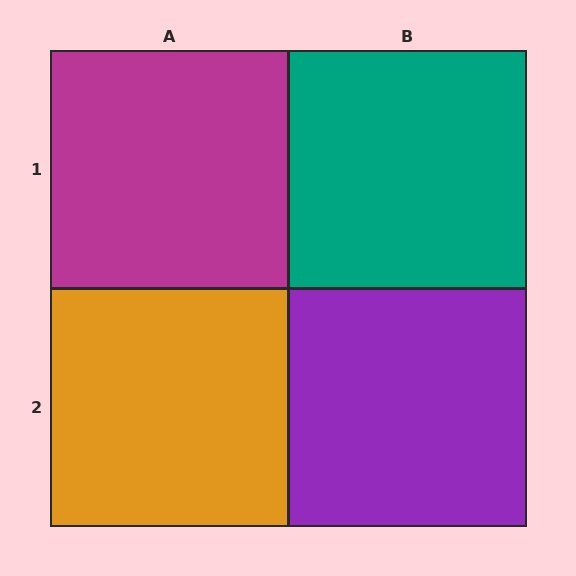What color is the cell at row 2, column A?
Orange.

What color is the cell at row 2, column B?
Purple.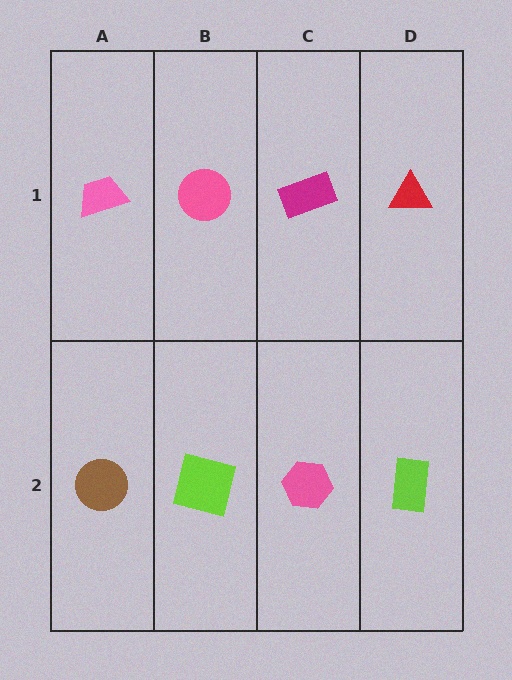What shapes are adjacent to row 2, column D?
A red triangle (row 1, column D), a pink hexagon (row 2, column C).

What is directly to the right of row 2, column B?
A pink hexagon.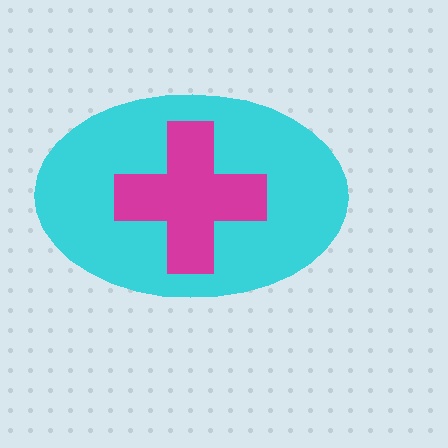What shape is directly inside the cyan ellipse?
The magenta cross.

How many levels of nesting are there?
2.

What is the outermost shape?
The cyan ellipse.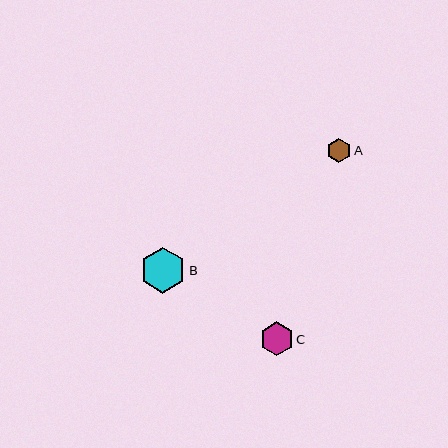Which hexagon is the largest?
Hexagon B is the largest with a size of approximately 46 pixels.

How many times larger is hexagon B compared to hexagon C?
Hexagon B is approximately 1.4 times the size of hexagon C.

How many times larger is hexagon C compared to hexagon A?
Hexagon C is approximately 1.4 times the size of hexagon A.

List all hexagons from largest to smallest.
From largest to smallest: B, C, A.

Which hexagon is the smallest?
Hexagon A is the smallest with a size of approximately 24 pixels.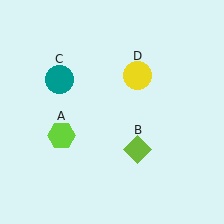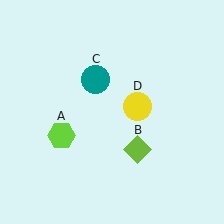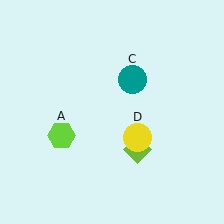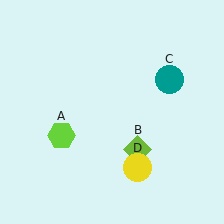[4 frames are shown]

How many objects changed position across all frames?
2 objects changed position: teal circle (object C), yellow circle (object D).